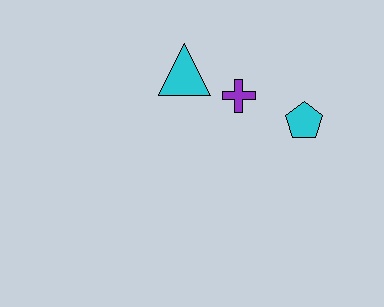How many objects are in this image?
There are 3 objects.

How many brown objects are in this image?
There are no brown objects.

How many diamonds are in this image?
There are no diamonds.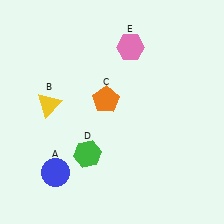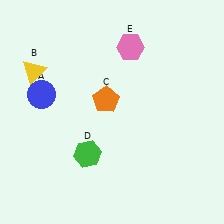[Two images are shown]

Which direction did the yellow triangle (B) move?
The yellow triangle (B) moved up.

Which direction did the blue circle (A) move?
The blue circle (A) moved up.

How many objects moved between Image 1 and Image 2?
2 objects moved between the two images.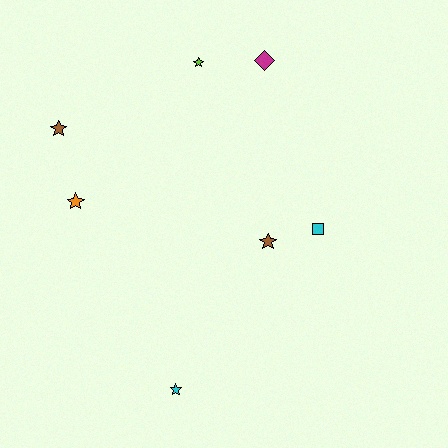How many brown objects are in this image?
There are 2 brown objects.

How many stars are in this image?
There are 5 stars.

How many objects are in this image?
There are 7 objects.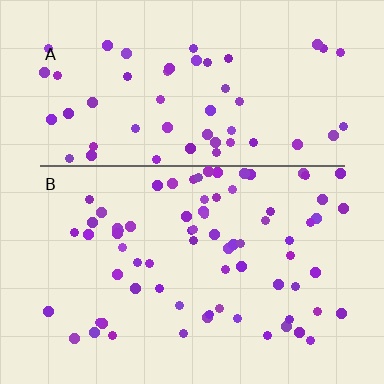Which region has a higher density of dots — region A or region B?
B (the bottom).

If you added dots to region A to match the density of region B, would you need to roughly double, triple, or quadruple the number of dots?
Approximately double.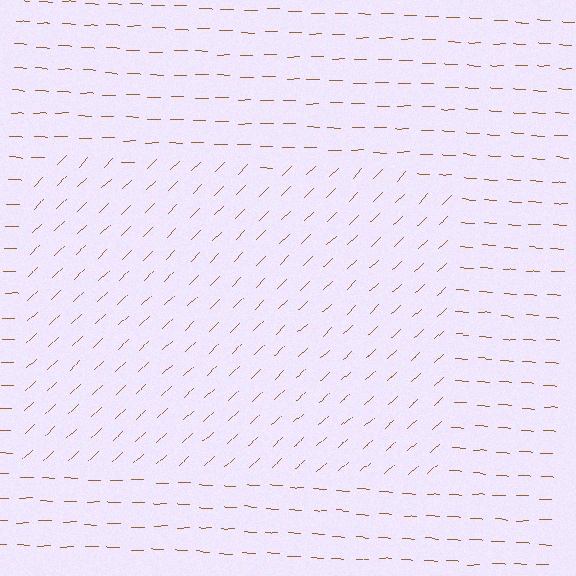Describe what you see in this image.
The image is filled with small brown line segments. A rectangle region in the image has lines oriented differently from the surrounding lines, creating a visible texture boundary.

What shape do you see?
I see a rectangle.